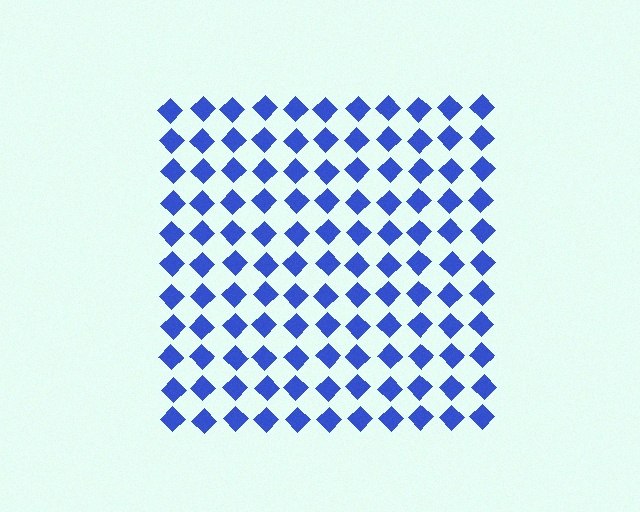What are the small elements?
The small elements are diamonds.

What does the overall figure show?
The overall figure shows a square.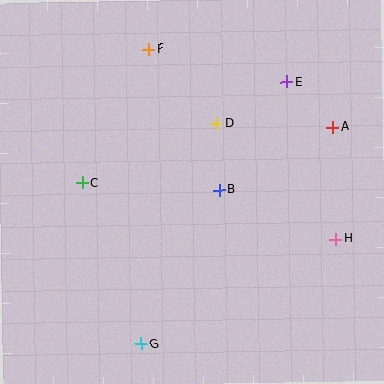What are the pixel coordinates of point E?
Point E is at (287, 82).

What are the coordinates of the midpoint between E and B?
The midpoint between E and B is at (253, 136).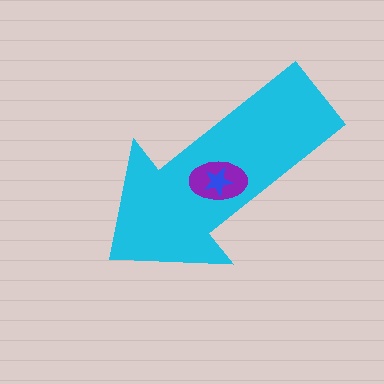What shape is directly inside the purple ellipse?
The blue star.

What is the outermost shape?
The cyan arrow.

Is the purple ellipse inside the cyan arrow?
Yes.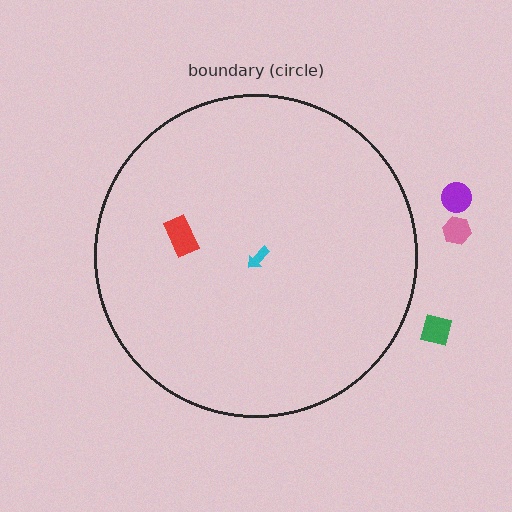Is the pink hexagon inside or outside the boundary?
Outside.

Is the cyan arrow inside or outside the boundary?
Inside.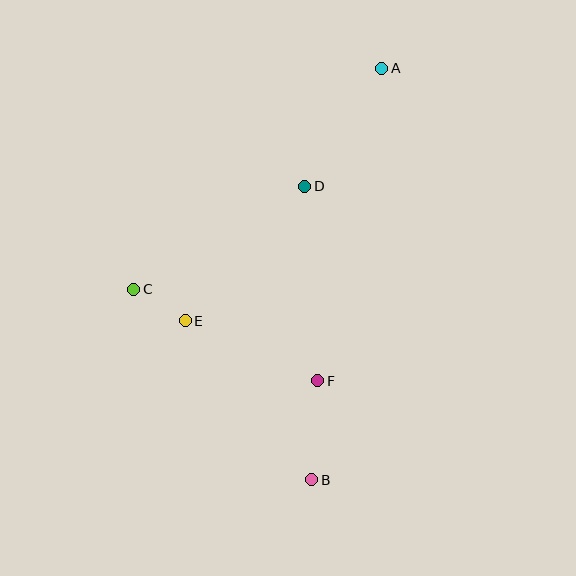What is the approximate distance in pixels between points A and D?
The distance between A and D is approximately 141 pixels.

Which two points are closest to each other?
Points C and E are closest to each other.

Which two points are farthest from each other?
Points A and B are farthest from each other.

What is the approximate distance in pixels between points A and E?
The distance between A and E is approximately 320 pixels.